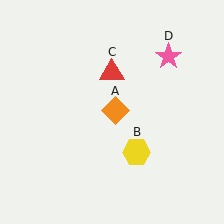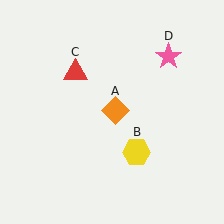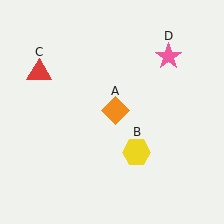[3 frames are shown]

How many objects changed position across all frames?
1 object changed position: red triangle (object C).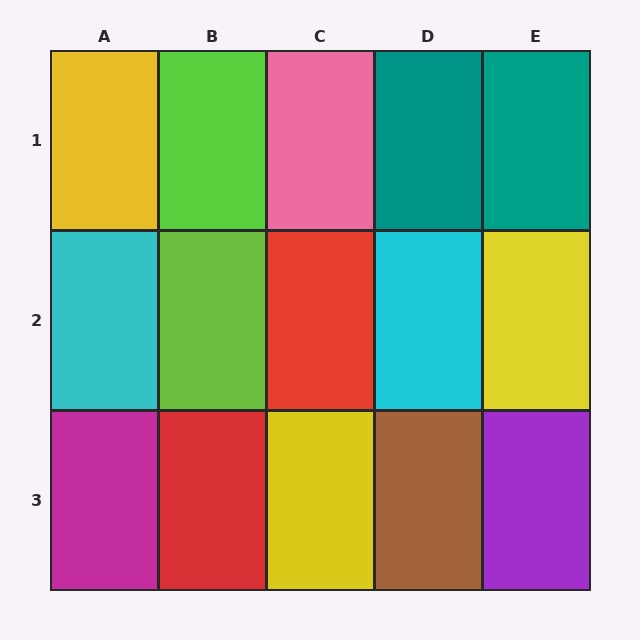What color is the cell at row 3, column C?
Yellow.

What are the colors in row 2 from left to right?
Cyan, lime, red, cyan, yellow.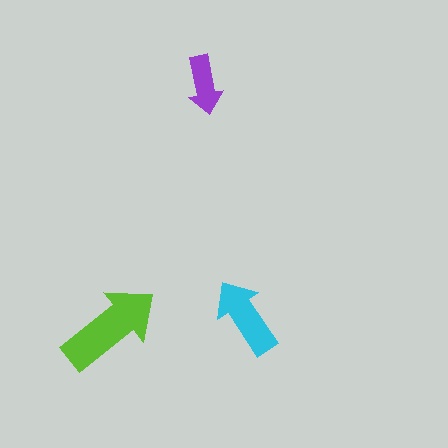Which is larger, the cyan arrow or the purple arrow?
The cyan one.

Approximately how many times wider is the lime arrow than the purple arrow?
About 2 times wider.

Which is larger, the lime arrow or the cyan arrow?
The lime one.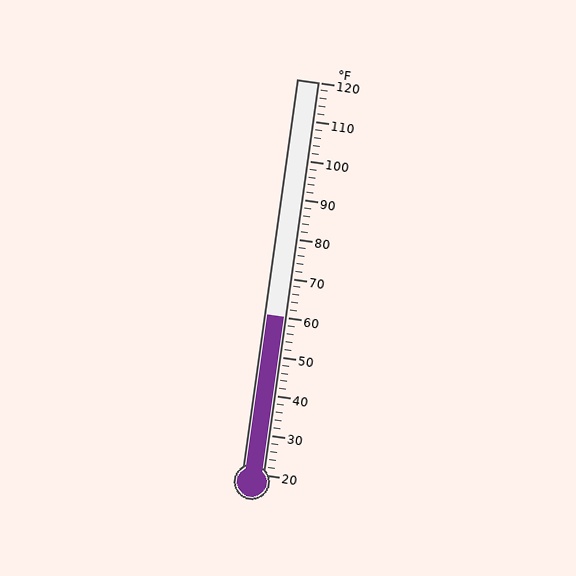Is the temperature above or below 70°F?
The temperature is below 70°F.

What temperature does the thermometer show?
The thermometer shows approximately 60°F.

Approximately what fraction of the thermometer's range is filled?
The thermometer is filled to approximately 40% of its range.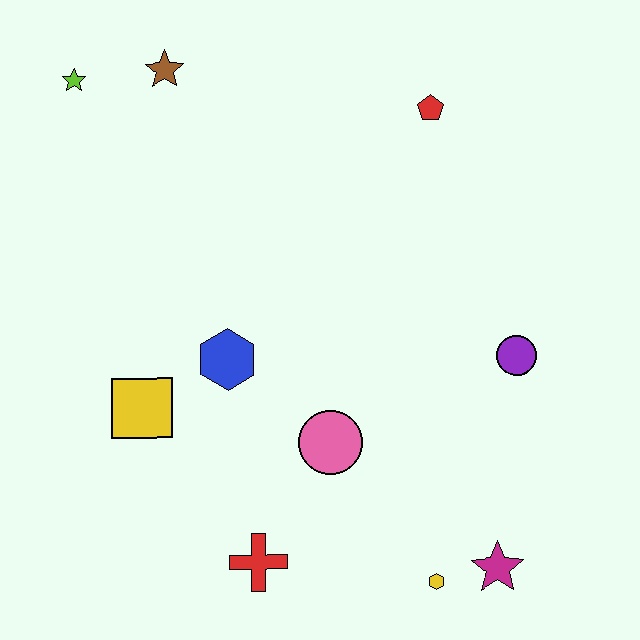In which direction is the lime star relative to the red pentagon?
The lime star is to the left of the red pentagon.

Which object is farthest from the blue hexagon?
The magenta star is farthest from the blue hexagon.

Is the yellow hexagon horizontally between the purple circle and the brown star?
Yes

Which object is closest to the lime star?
The brown star is closest to the lime star.